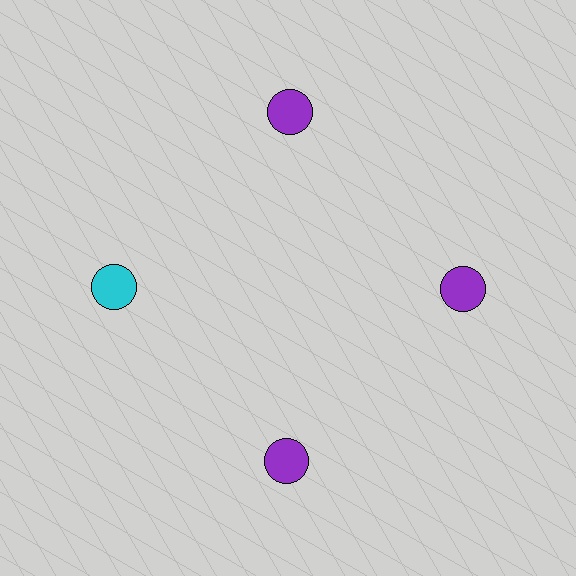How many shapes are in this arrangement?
There are 4 shapes arranged in a ring pattern.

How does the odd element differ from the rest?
It has a different color: cyan instead of purple.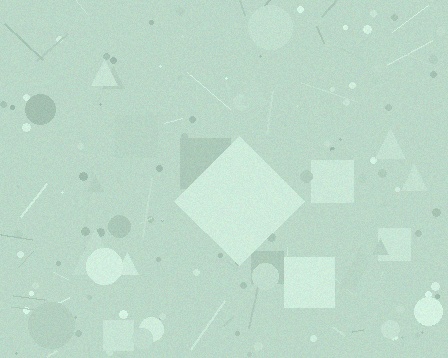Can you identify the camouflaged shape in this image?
The camouflaged shape is a diamond.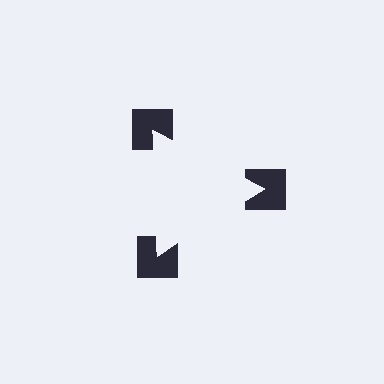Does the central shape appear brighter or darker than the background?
It typically appears slightly brighter than the background, even though no actual brightness change is drawn.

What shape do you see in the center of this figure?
An illusory triangle — its edges are inferred from the aligned wedge cuts in the notched squares, not physically drawn.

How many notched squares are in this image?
There are 3 — one at each vertex of the illusory triangle.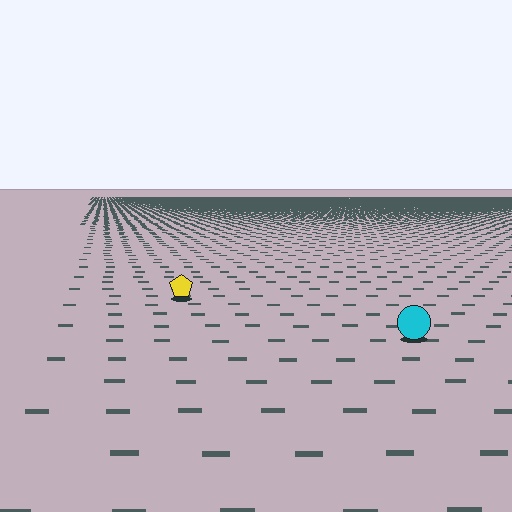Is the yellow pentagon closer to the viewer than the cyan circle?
No. The cyan circle is closer — you can tell from the texture gradient: the ground texture is coarser near it.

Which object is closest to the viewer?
The cyan circle is closest. The texture marks near it are larger and more spread out.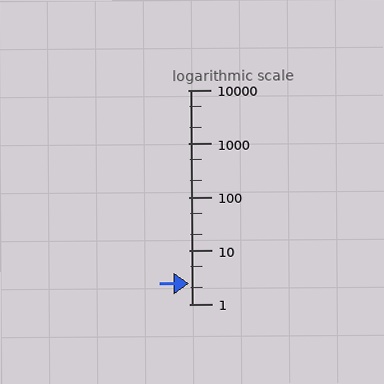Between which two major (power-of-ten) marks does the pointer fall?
The pointer is between 1 and 10.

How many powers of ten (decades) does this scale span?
The scale spans 4 decades, from 1 to 10000.